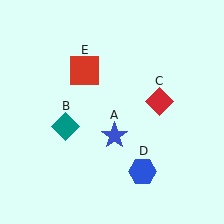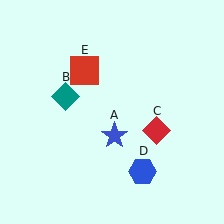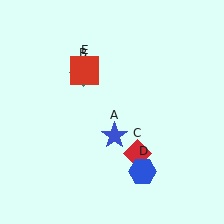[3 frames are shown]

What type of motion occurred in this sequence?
The teal diamond (object B), red diamond (object C) rotated clockwise around the center of the scene.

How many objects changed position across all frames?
2 objects changed position: teal diamond (object B), red diamond (object C).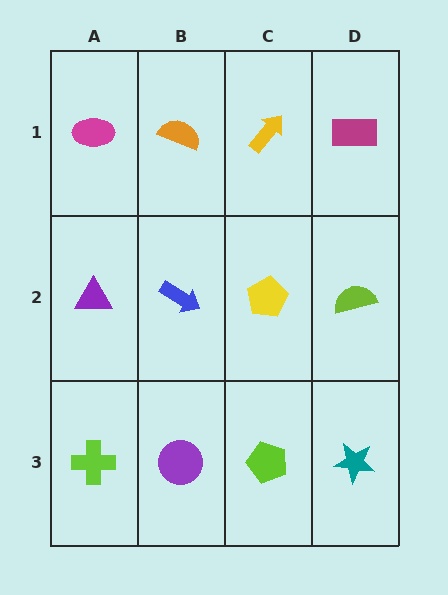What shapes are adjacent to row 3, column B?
A blue arrow (row 2, column B), a lime cross (row 3, column A), a lime pentagon (row 3, column C).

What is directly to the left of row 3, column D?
A lime pentagon.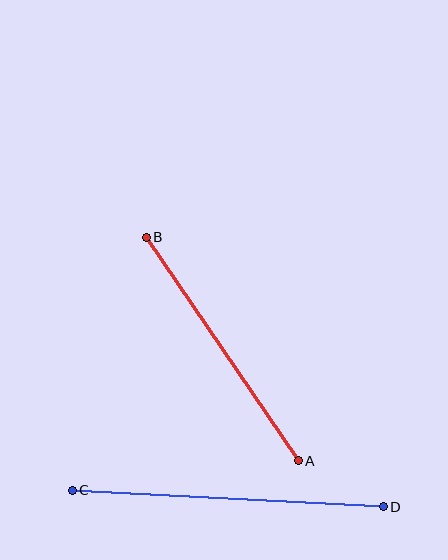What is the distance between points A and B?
The distance is approximately 270 pixels.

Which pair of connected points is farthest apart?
Points C and D are farthest apart.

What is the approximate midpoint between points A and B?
The midpoint is at approximately (222, 349) pixels.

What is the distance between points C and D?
The distance is approximately 312 pixels.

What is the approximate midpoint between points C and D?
The midpoint is at approximately (228, 498) pixels.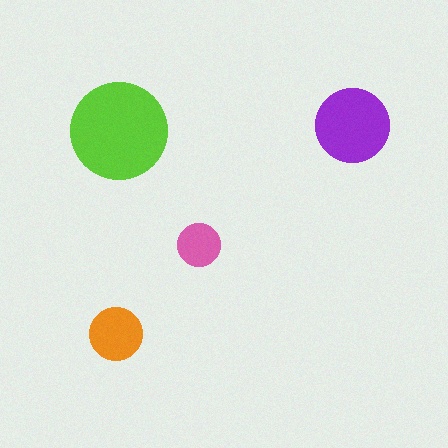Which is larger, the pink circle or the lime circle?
The lime one.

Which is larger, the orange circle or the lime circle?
The lime one.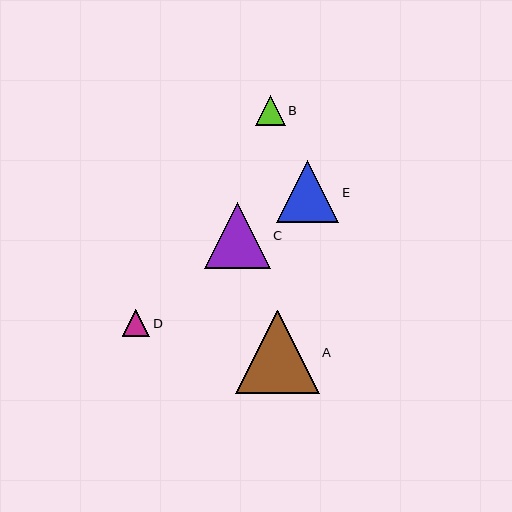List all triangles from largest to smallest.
From largest to smallest: A, C, E, B, D.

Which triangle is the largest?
Triangle A is the largest with a size of approximately 83 pixels.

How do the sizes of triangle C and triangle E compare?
Triangle C and triangle E are approximately the same size.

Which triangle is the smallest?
Triangle D is the smallest with a size of approximately 27 pixels.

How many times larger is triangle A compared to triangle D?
Triangle A is approximately 3.1 times the size of triangle D.